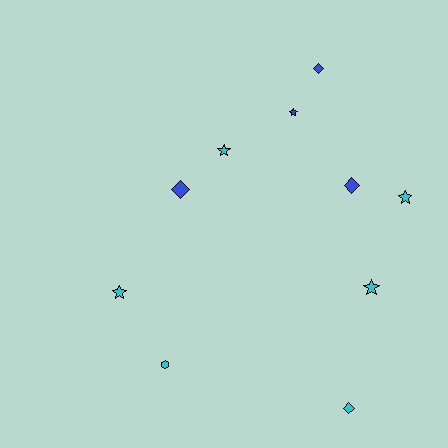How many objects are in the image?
There are 10 objects.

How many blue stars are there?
There is 1 blue star.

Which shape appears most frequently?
Star, with 5 objects.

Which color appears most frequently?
Cyan, with 6 objects.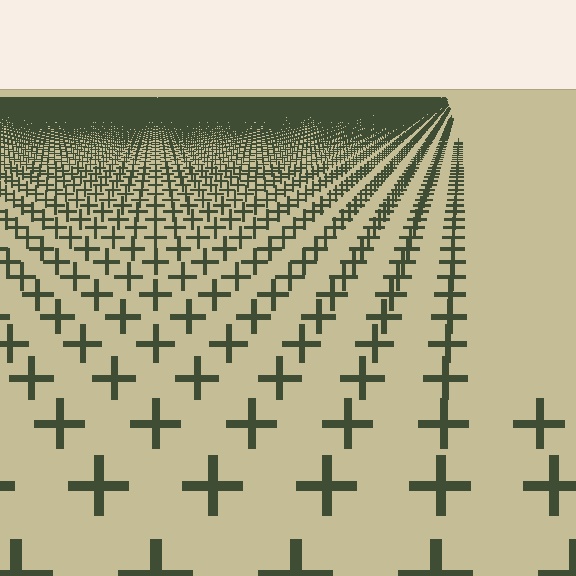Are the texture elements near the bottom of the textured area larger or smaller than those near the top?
Larger. Near the bottom, elements are closer to the viewer and appear at a bigger on-screen size.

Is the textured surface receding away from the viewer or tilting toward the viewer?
The surface is receding away from the viewer. Texture elements get smaller and denser toward the top.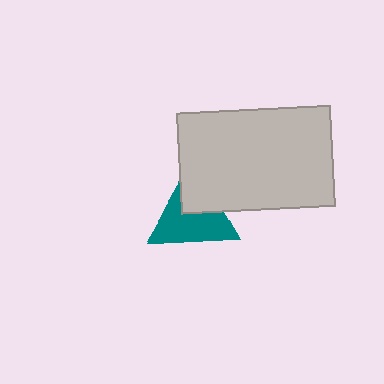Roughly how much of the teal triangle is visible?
About half of it is visible (roughly 65%).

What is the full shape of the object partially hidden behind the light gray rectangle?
The partially hidden object is a teal triangle.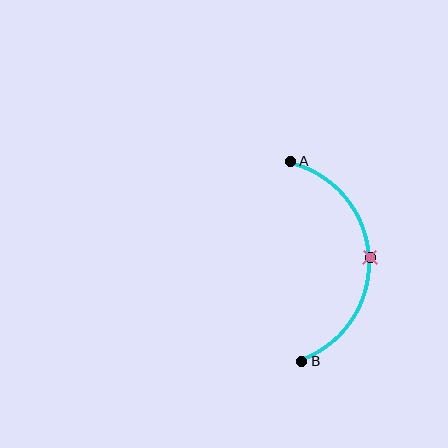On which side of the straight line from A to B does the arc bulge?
The arc bulges to the right of the straight line connecting A and B.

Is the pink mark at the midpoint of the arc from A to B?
Yes. The pink mark lies on the arc at equal arc-length from both A and B — it is the arc midpoint.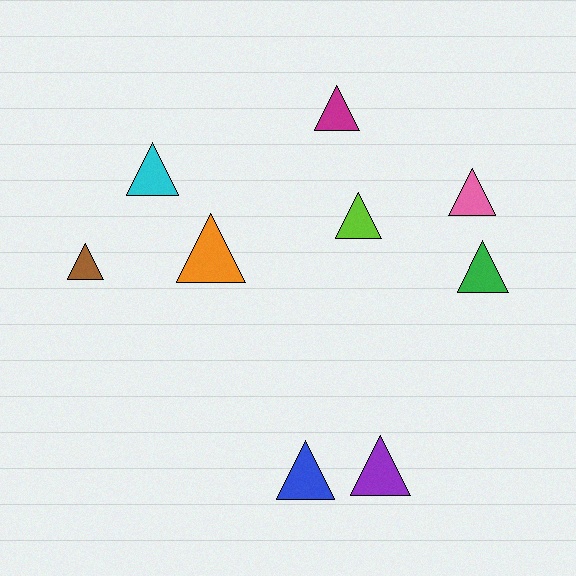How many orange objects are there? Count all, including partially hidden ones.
There is 1 orange object.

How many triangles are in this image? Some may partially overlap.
There are 9 triangles.